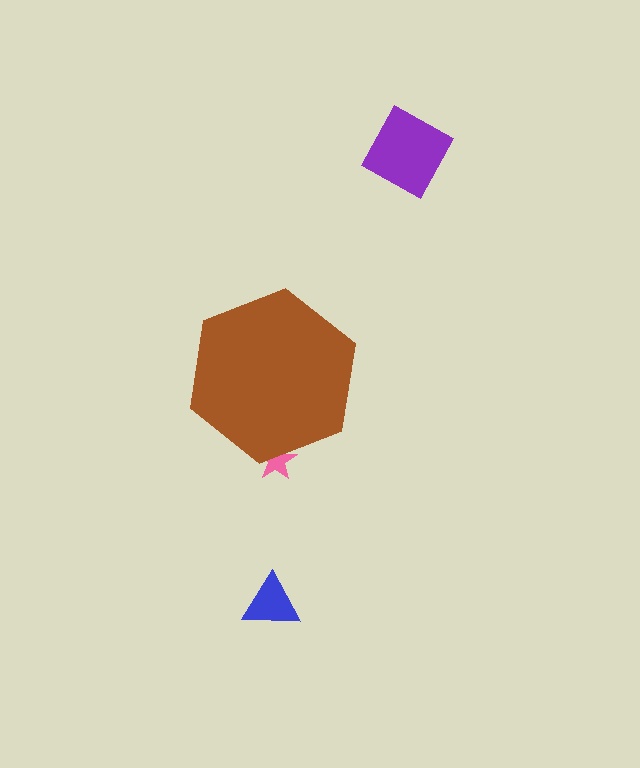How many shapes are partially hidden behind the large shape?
1 shape is partially hidden.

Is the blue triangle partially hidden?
No, the blue triangle is fully visible.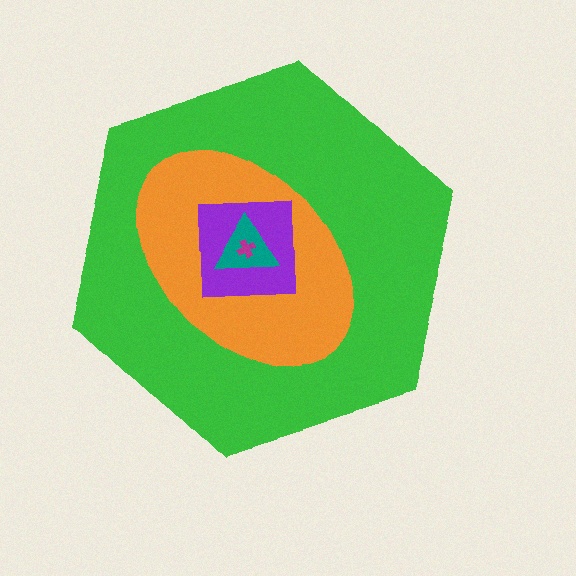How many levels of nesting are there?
5.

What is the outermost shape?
The green hexagon.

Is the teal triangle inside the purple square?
Yes.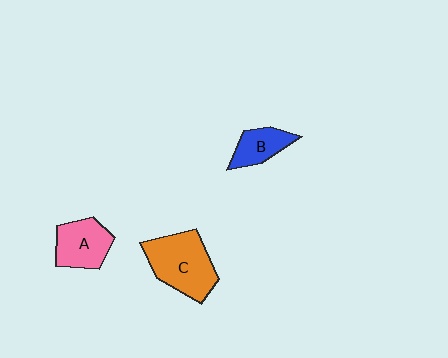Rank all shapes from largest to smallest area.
From largest to smallest: C (orange), A (pink), B (blue).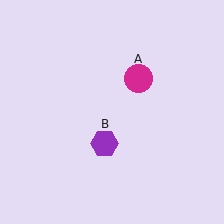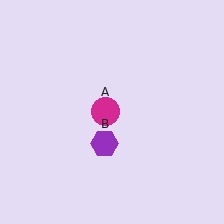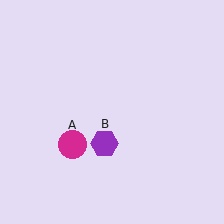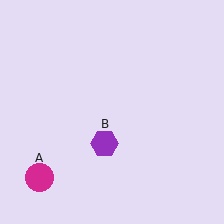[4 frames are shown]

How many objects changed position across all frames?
1 object changed position: magenta circle (object A).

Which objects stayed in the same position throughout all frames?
Purple hexagon (object B) remained stationary.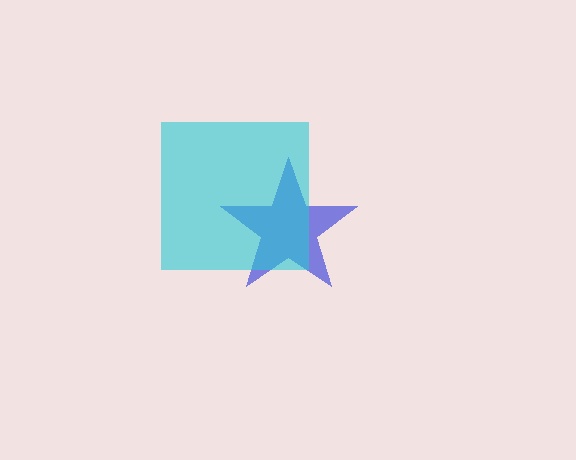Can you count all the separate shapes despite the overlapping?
Yes, there are 2 separate shapes.